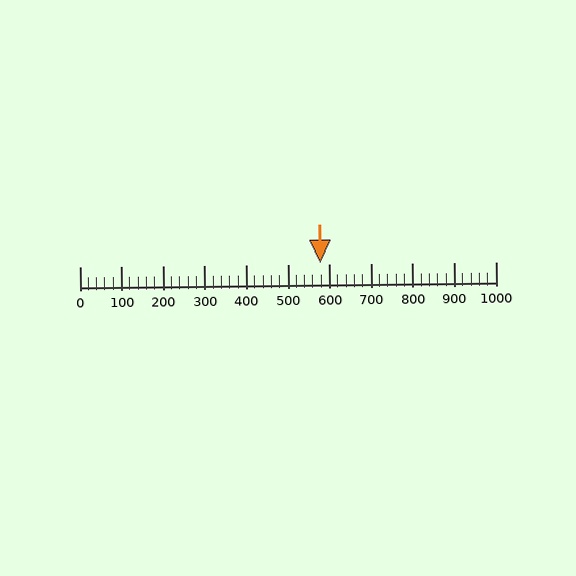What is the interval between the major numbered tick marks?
The major tick marks are spaced 100 units apart.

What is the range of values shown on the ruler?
The ruler shows values from 0 to 1000.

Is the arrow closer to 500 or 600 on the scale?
The arrow is closer to 600.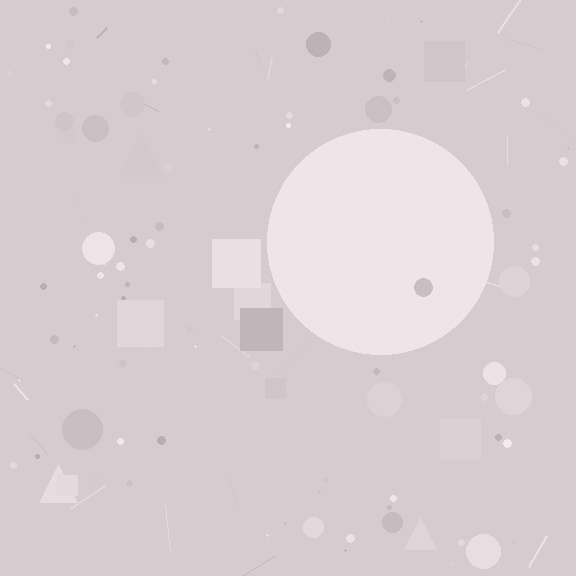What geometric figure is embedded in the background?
A circle is embedded in the background.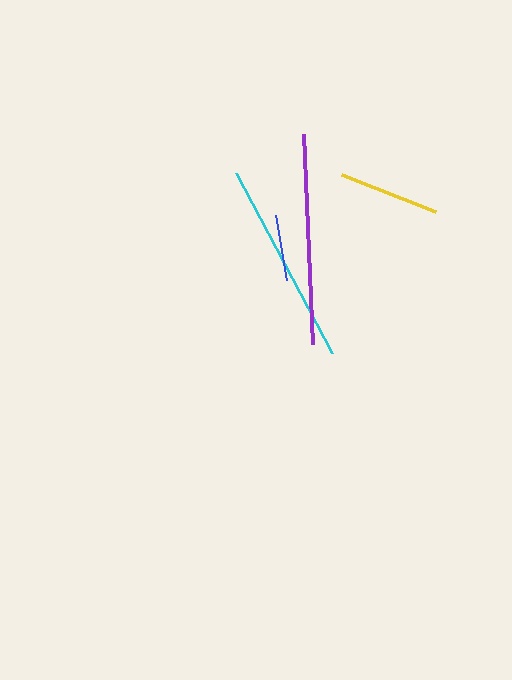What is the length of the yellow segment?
The yellow segment is approximately 101 pixels long.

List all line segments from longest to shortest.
From longest to shortest: purple, cyan, yellow, blue.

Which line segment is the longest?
The purple line is the longest at approximately 209 pixels.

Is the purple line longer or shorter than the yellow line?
The purple line is longer than the yellow line.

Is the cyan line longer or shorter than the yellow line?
The cyan line is longer than the yellow line.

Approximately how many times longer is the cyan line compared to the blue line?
The cyan line is approximately 3.1 times the length of the blue line.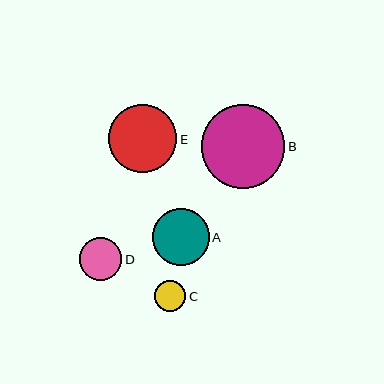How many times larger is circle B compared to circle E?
Circle B is approximately 1.2 times the size of circle E.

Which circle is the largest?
Circle B is the largest with a size of approximately 84 pixels.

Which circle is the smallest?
Circle C is the smallest with a size of approximately 31 pixels.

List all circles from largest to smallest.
From largest to smallest: B, E, A, D, C.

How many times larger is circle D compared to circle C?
Circle D is approximately 1.4 times the size of circle C.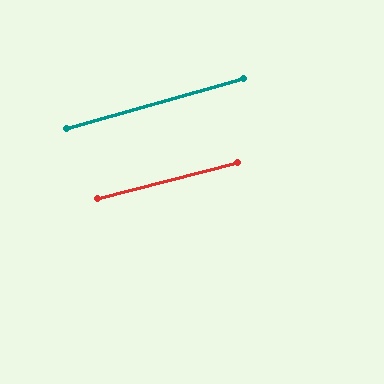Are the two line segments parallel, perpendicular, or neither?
Parallel — their directions differ by only 1.0°.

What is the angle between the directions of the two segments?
Approximately 1 degree.